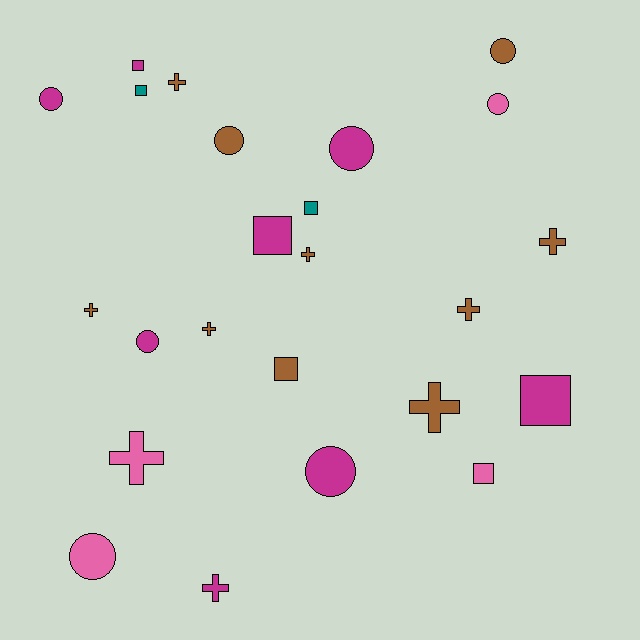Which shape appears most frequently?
Cross, with 9 objects.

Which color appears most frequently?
Brown, with 10 objects.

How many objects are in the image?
There are 24 objects.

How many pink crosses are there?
There is 1 pink cross.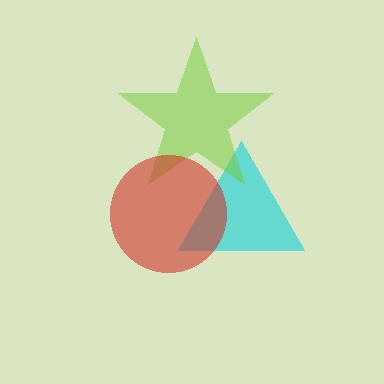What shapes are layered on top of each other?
The layered shapes are: a cyan triangle, a lime star, a red circle.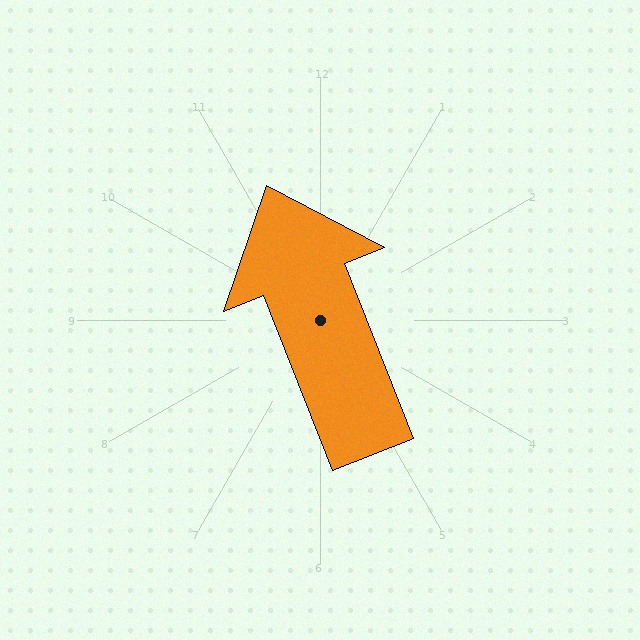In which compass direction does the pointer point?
North.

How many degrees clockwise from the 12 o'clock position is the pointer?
Approximately 338 degrees.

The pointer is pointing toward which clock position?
Roughly 11 o'clock.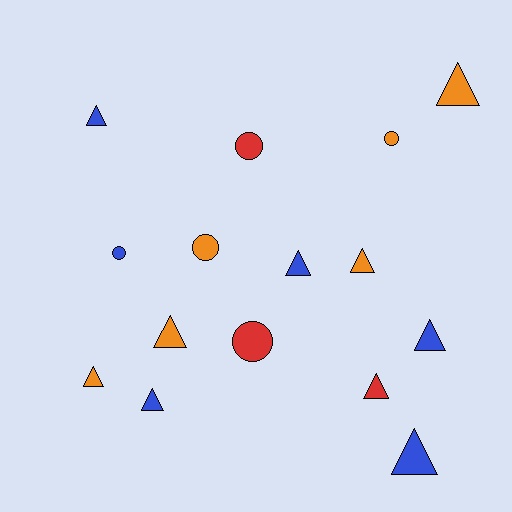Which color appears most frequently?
Blue, with 6 objects.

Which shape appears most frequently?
Triangle, with 10 objects.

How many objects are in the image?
There are 15 objects.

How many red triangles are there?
There is 1 red triangle.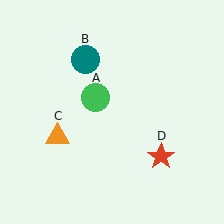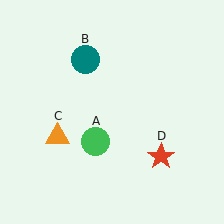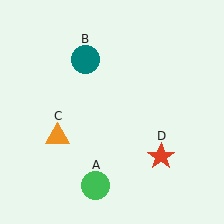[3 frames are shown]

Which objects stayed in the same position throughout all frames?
Teal circle (object B) and orange triangle (object C) and red star (object D) remained stationary.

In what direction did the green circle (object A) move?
The green circle (object A) moved down.